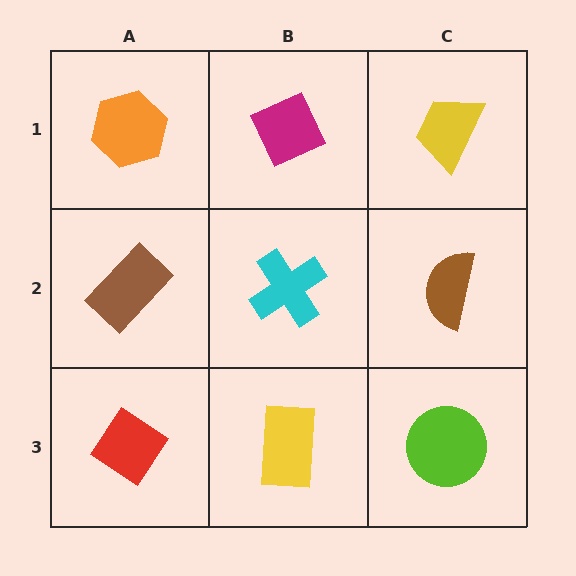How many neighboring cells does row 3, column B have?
3.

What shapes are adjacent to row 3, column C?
A brown semicircle (row 2, column C), a yellow rectangle (row 3, column B).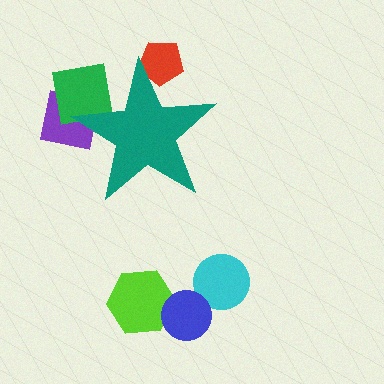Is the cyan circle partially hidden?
No, the cyan circle is fully visible.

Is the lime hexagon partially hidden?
No, the lime hexagon is fully visible.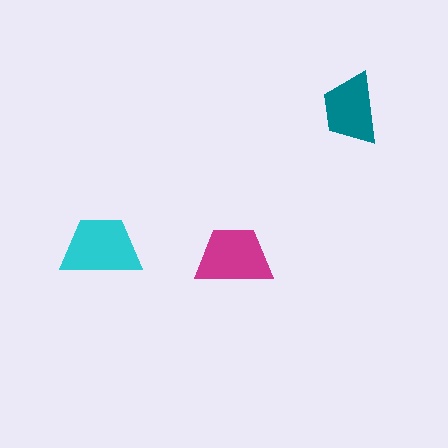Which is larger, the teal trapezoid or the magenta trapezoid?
The magenta one.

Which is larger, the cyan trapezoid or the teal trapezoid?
The cyan one.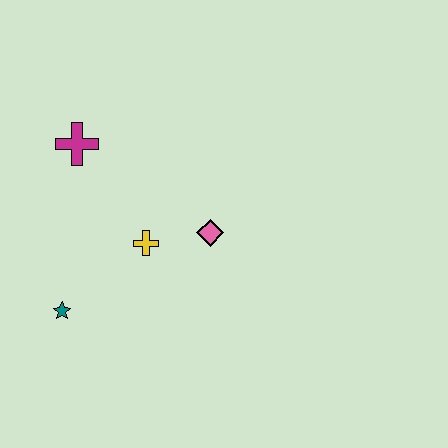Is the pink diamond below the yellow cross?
No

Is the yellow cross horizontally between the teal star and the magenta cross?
No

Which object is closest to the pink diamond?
The yellow cross is closest to the pink diamond.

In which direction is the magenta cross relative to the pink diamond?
The magenta cross is to the left of the pink diamond.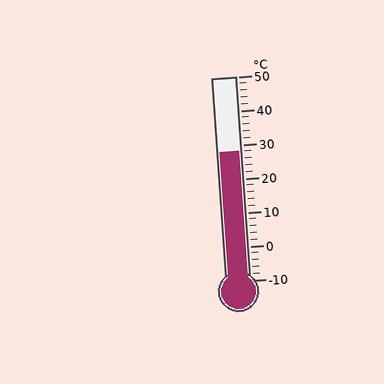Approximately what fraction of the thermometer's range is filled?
The thermometer is filled to approximately 65% of its range.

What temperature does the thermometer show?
The thermometer shows approximately 28°C.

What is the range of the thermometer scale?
The thermometer scale ranges from -10°C to 50°C.